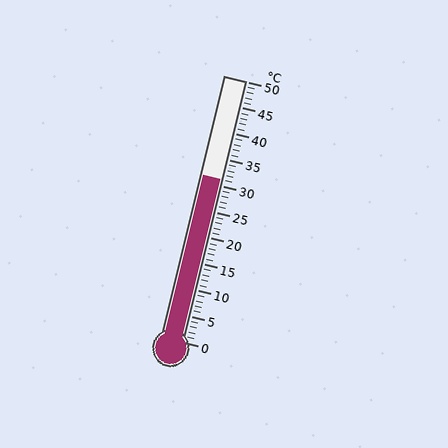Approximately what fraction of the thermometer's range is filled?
The thermometer is filled to approximately 60% of its range.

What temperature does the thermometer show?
The thermometer shows approximately 31°C.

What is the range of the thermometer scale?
The thermometer scale ranges from 0°C to 50°C.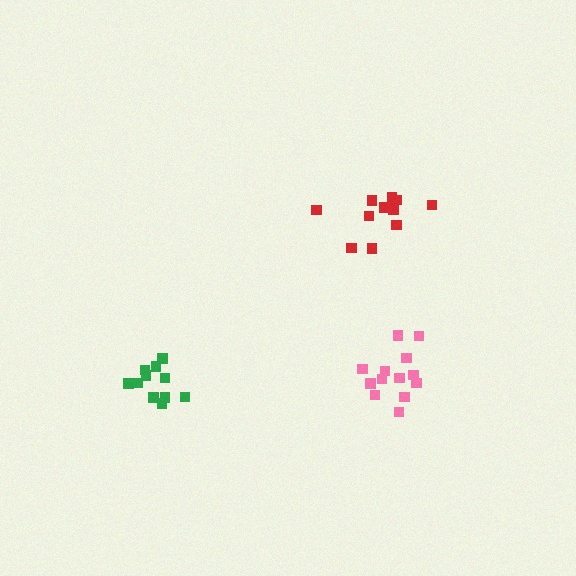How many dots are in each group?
Group 1: 11 dots, Group 2: 12 dots, Group 3: 13 dots (36 total).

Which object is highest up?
The red cluster is topmost.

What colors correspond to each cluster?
The clusters are colored: green, red, pink.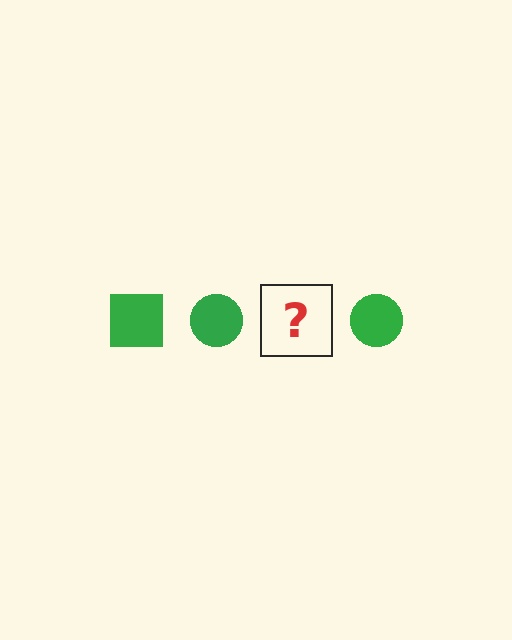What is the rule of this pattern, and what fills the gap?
The rule is that the pattern cycles through square, circle shapes in green. The gap should be filled with a green square.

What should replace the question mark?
The question mark should be replaced with a green square.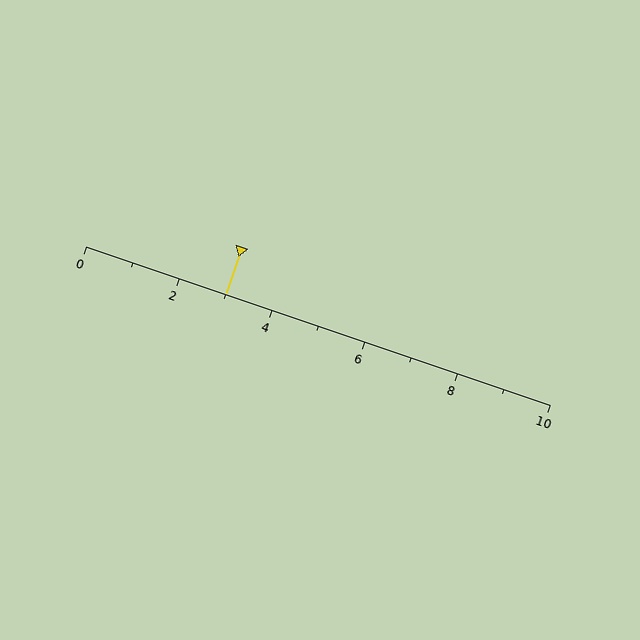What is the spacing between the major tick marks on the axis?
The major ticks are spaced 2 apart.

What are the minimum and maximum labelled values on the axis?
The axis runs from 0 to 10.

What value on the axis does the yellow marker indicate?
The marker indicates approximately 3.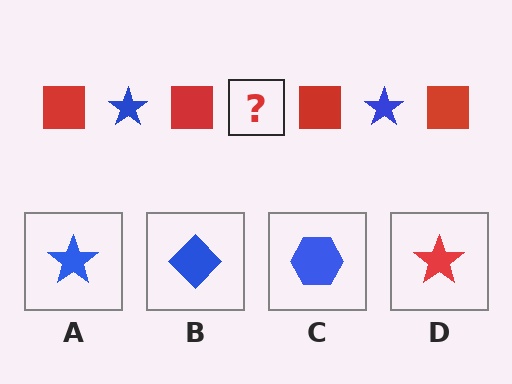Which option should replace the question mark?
Option A.